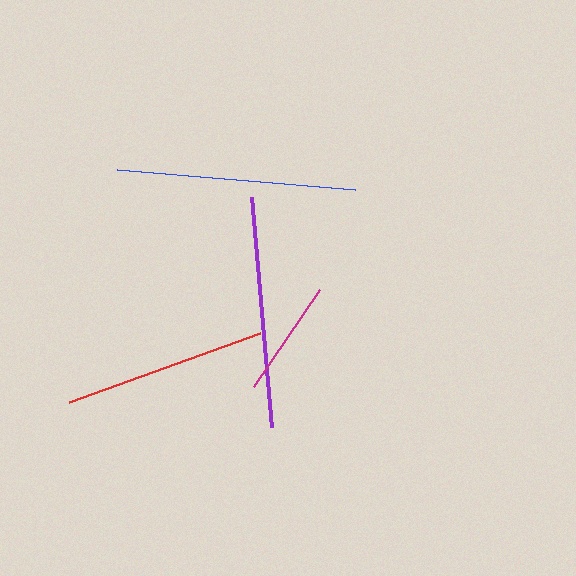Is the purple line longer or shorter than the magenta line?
The purple line is longer than the magenta line.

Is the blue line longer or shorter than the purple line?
The blue line is longer than the purple line.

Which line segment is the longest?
The blue line is the longest at approximately 239 pixels.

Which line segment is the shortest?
The magenta line is the shortest at approximately 118 pixels.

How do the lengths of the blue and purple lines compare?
The blue and purple lines are approximately the same length.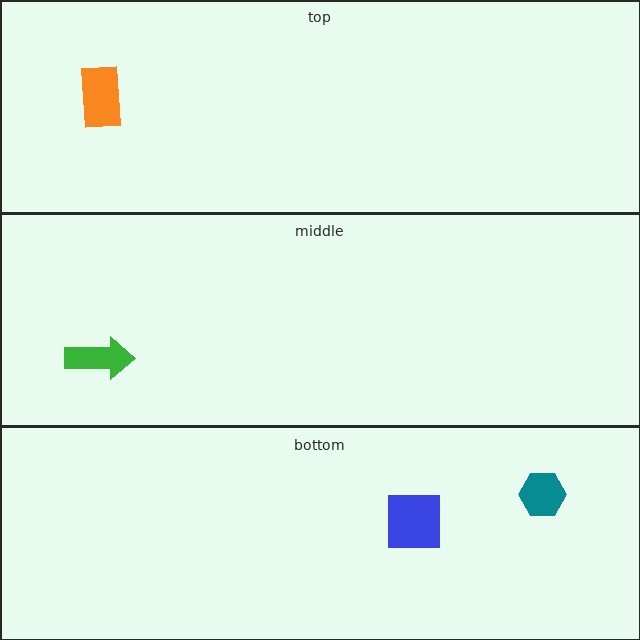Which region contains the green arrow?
The middle region.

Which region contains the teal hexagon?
The bottom region.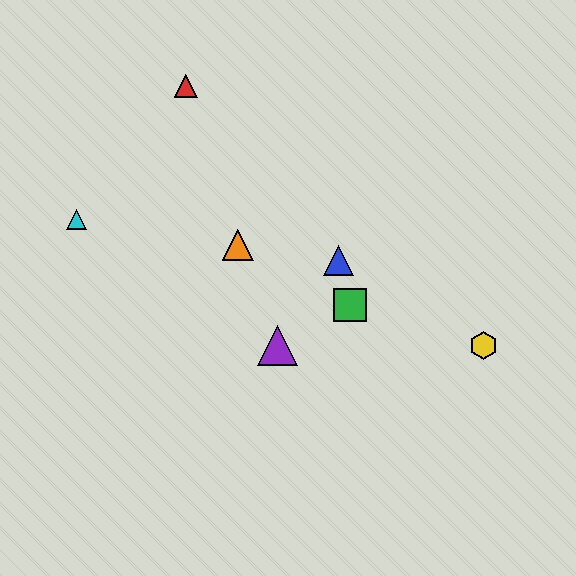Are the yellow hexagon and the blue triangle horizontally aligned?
No, the yellow hexagon is at y≈346 and the blue triangle is at y≈261.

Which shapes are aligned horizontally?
The yellow hexagon, the purple triangle are aligned horizontally.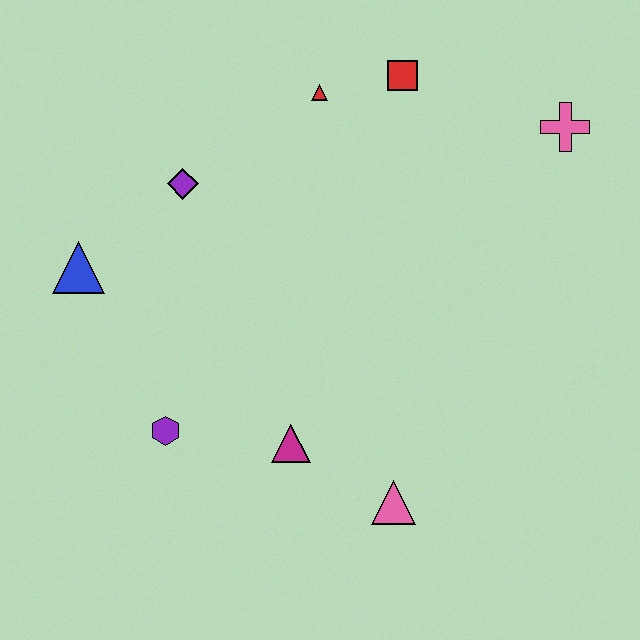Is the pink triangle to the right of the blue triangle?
Yes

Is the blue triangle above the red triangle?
No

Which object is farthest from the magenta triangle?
The pink cross is farthest from the magenta triangle.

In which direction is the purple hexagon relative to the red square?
The purple hexagon is below the red square.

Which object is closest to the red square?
The red triangle is closest to the red square.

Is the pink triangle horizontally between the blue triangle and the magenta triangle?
No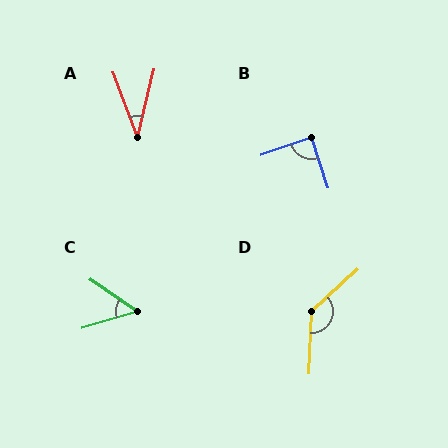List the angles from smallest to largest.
A (34°), C (51°), B (89°), D (134°).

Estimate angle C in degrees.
Approximately 51 degrees.